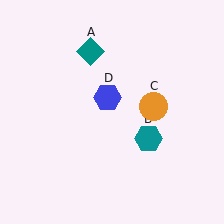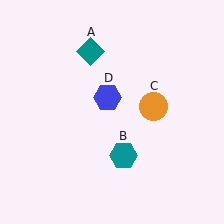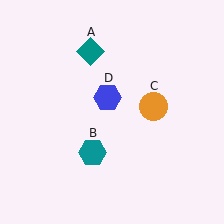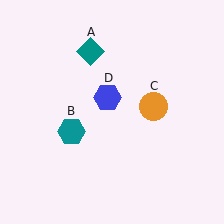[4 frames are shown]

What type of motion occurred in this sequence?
The teal hexagon (object B) rotated clockwise around the center of the scene.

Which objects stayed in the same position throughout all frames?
Teal diamond (object A) and orange circle (object C) and blue hexagon (object D) remained stationary.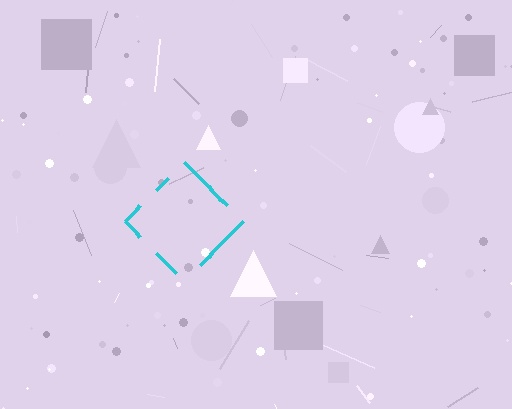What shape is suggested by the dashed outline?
The dashed outline suggests a diamond.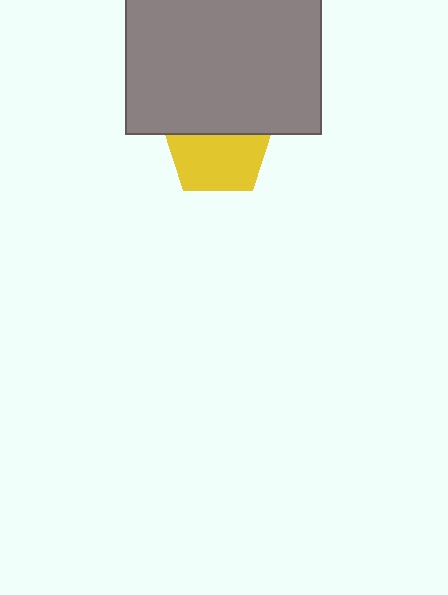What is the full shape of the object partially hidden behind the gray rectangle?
The partially hidden object is a yellow pentagon.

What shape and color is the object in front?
The object in front is a gray rectangle.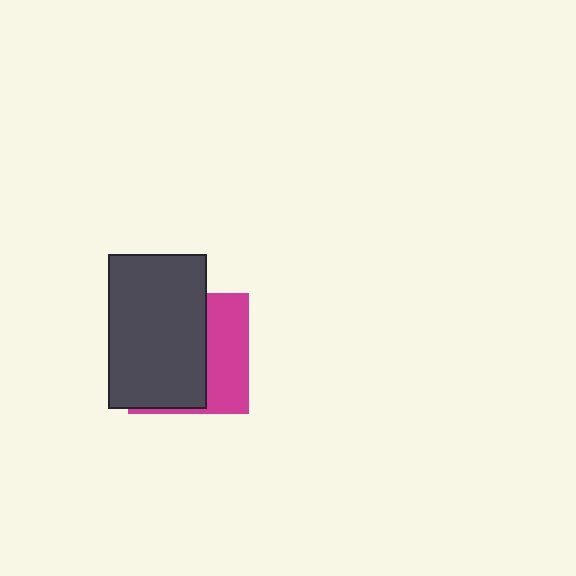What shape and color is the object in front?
The object in front is a dark gray rectangle.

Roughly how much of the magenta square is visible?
A small part of it is visible (roughly 37%).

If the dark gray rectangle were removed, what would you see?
You would see the complete magenta square.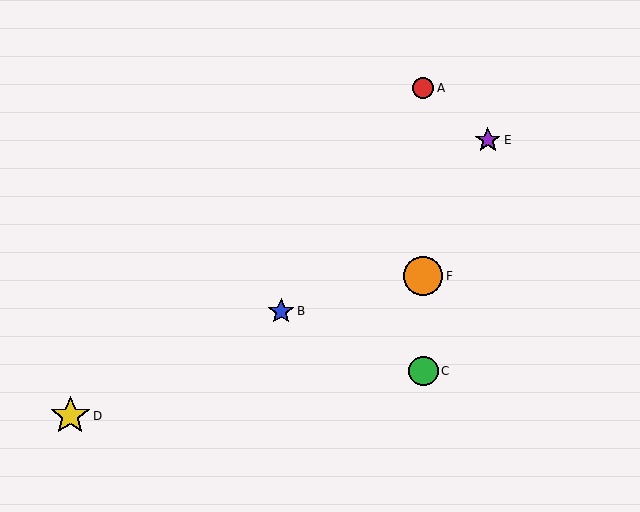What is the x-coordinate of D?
Object D is at x≈70.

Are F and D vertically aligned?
No, F is at x≈423 and D is at x≈70.